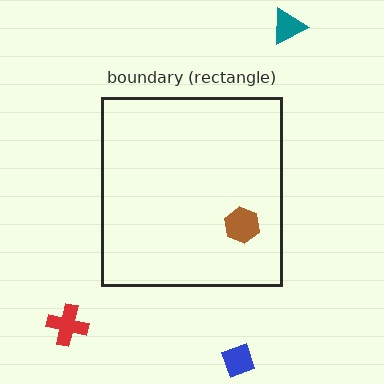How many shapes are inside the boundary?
1 inside, 3 outside.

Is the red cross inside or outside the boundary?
Outside.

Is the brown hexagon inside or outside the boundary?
Inside.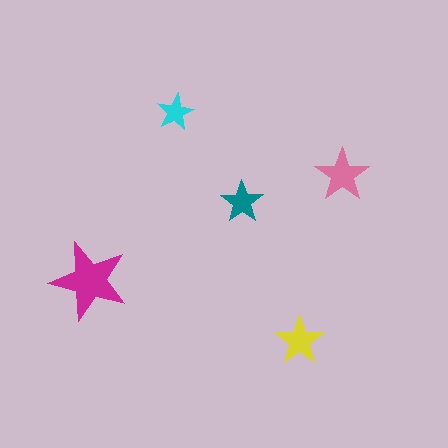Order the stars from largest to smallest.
the magenta one, the pink one, the yellow one, the teal one, the cyan one.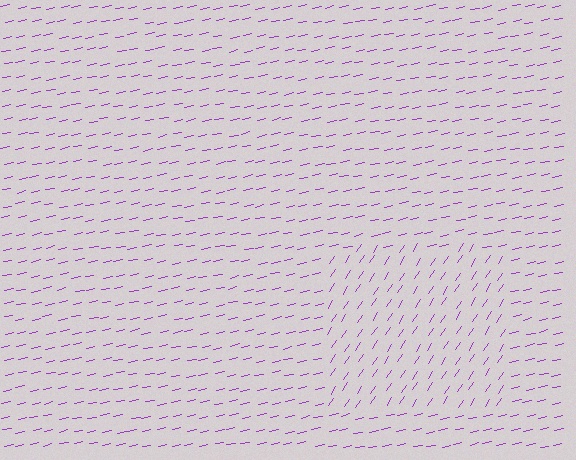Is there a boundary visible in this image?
Yes, there is a texture boundary formed by a change in line orientation.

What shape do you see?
I see a rectangle.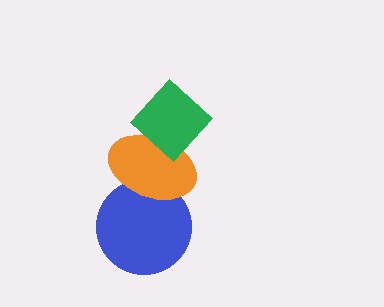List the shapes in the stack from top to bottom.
From top to bottom: the green diamond, the orange ellipse, the blue circle.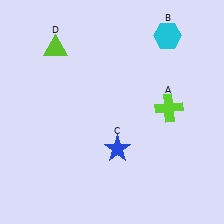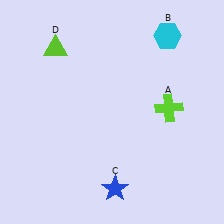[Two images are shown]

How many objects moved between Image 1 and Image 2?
1 object moved between the two images.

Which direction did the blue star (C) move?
The blue star (C) moved down.